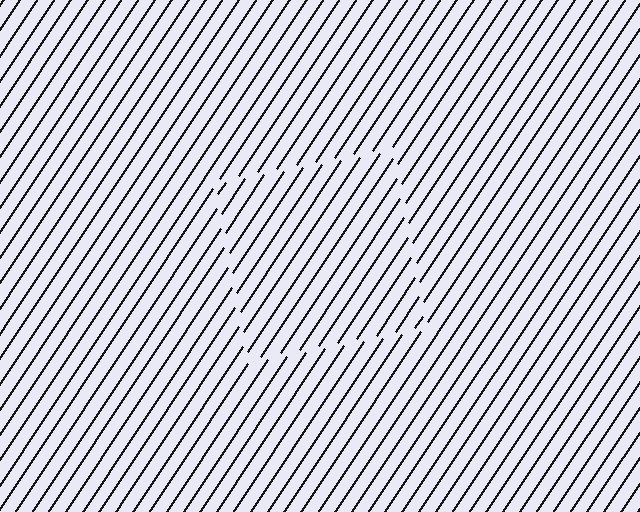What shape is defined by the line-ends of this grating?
An illusory square. The interior of the shape contains the same grating, shifted by half a period — the contour is defined by the phase discontinuity where line-ends from the inner and outer gratings abut.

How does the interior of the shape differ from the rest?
The interior of the shape contains the same grating, shifted by half a period — the contour is defined by the phase discontinuity where line-ends from the inner and outer gratings abut.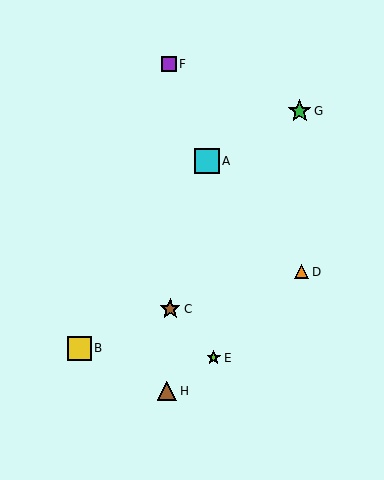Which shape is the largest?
The cyan square (labeled A) is the largest.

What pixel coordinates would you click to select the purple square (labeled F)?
Click at (169, 64) to select the purple square F.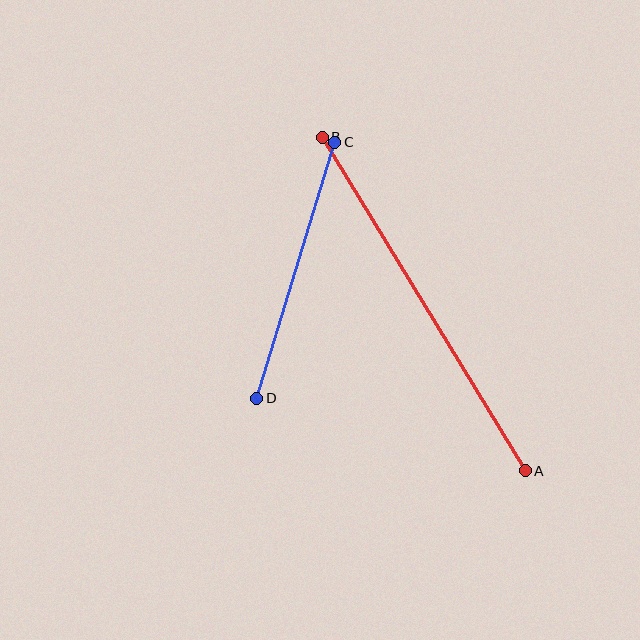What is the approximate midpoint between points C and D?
The midpoint is at approximately (296, 270) pixels.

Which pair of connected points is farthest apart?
Points A and B are farthest apart.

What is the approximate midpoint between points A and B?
The midpoint is at approximately (424, 304) pixels.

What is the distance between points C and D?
The distance is approximately 268 pixels.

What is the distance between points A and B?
The distance is approximately 391 pixels.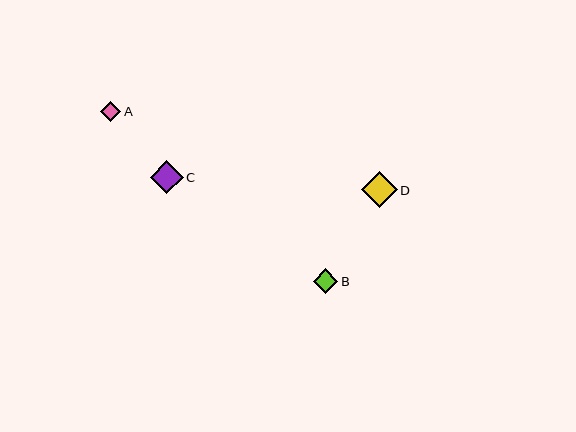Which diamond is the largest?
Diamond D is the largest with a size of approximately 36 pixels.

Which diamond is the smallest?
Diamond A is the smallest with a size of approximately 20 pixels.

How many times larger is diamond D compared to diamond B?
Diamond D is approximately 1.5 times the size of diamond B.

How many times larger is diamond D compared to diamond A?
Diamond D is approximately 1.8 times the size of diamond A.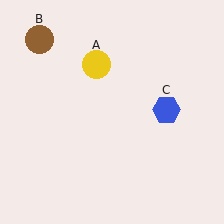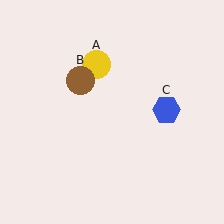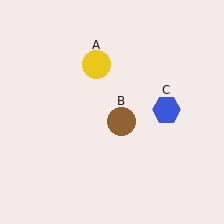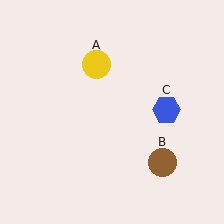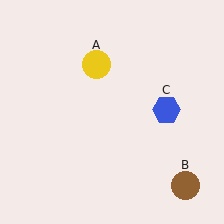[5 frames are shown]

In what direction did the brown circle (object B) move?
The brown circle (object B) moved down and to the right.